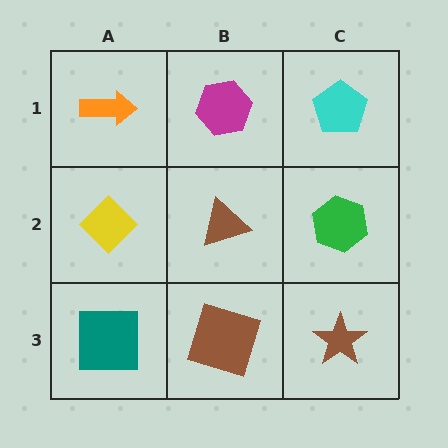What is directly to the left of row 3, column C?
A brown square.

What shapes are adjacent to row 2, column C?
A cyan pentagon (row 1, column C), a brown star (row 3, column C), a brown triangle (row 2, column B).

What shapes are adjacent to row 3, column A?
A yellow diamond (row 2, column A), a brown square (row 3, column B).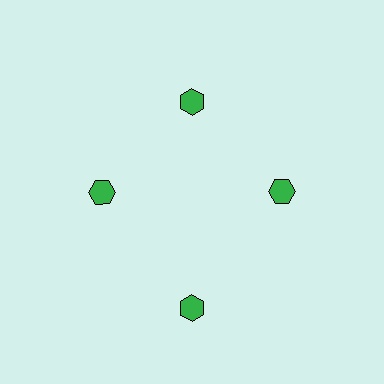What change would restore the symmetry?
The symmetry would be restored by moving it inward, back onto the ring so that all 4 hexagons sit at equal angles and equal distance from the center.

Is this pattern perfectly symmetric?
No. The 4 green hexagons are arranged in a ring, but one element near the 6 o'clock position is pushed outward from the center, breaking the 4-fold rotational symmetry.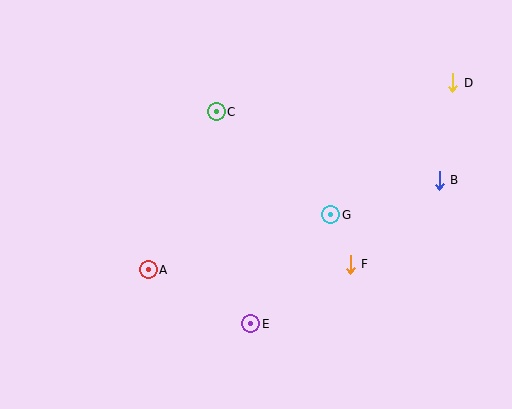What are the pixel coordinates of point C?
Point C is at (216, 112).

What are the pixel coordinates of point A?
Point A is at (148, 270).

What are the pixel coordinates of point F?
Point F is at (350, 264).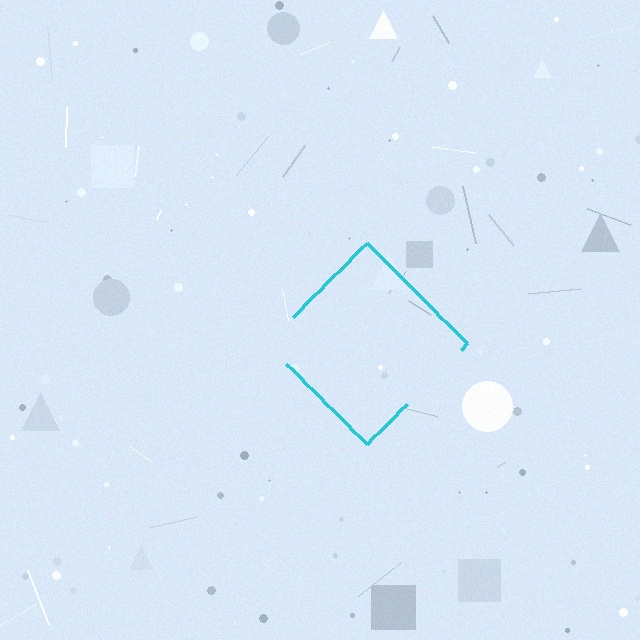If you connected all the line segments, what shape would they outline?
They would outline a diamond.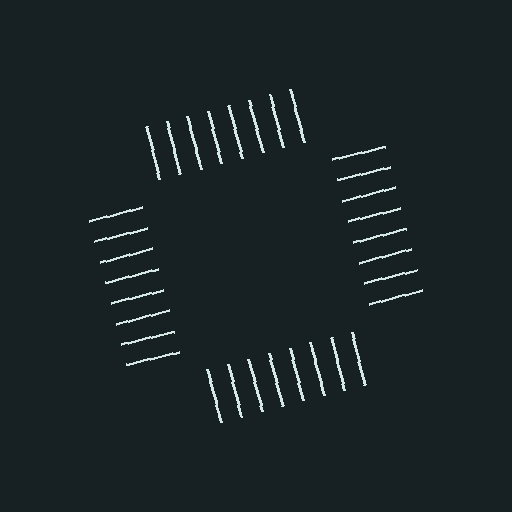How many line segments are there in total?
32 — 8 along each of the 4 edges.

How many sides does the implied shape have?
4 sides — the line-ends trace a square.